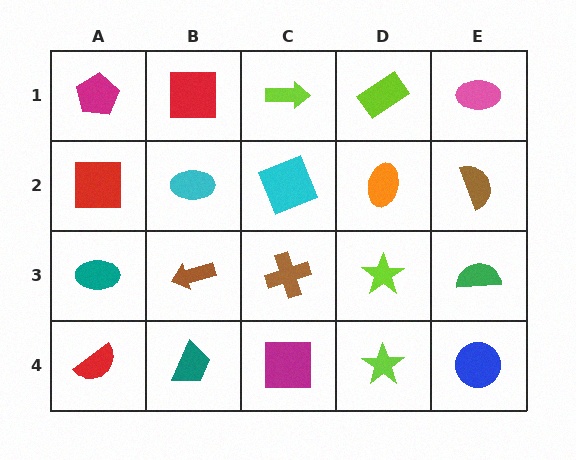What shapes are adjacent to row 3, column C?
A cyan square (row 2, column C), a magenta square (row 4, column C), a brown arrow (row 3, column B), a lime star (row 3, column D).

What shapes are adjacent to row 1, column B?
A cyan ellipse (row 2, column B), a magenta pentagon (row 1, column A), a lime arrow (row 1, column C).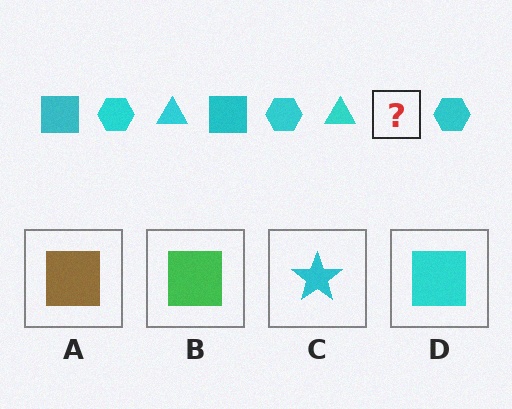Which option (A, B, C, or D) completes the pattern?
D.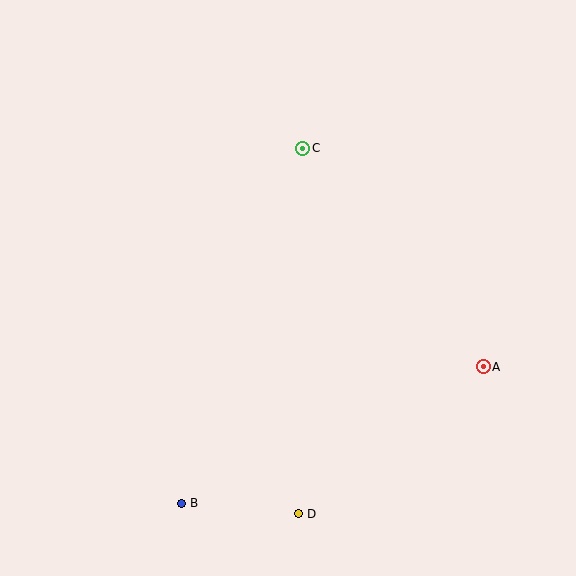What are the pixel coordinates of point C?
Point C is at (303, 148).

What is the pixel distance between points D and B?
The distance between D and B is 118 pixels.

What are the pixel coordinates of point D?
Point D is at (298, 514).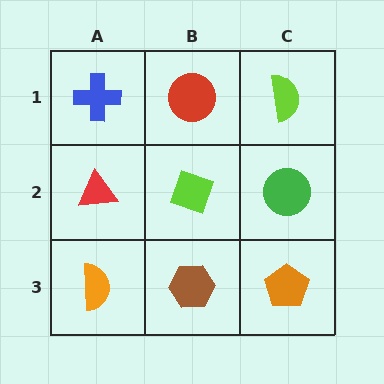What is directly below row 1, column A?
A red triangle.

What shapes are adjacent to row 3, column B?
A lime diamond (row 2, column B), an orange semicircle (row 3, column A), an orange pentagon (row 3, column C).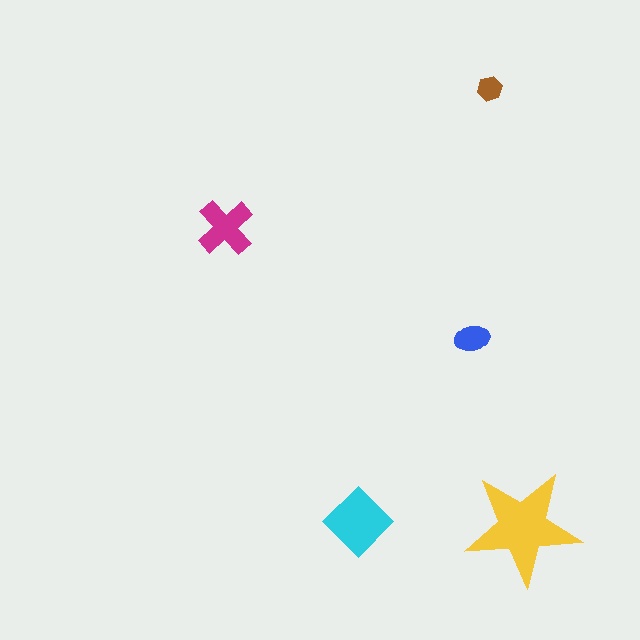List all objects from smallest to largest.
The brown hexagon, the blue ellipse, the magenta cross, the cyan diamond, the yellow star.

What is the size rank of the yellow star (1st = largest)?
1st.